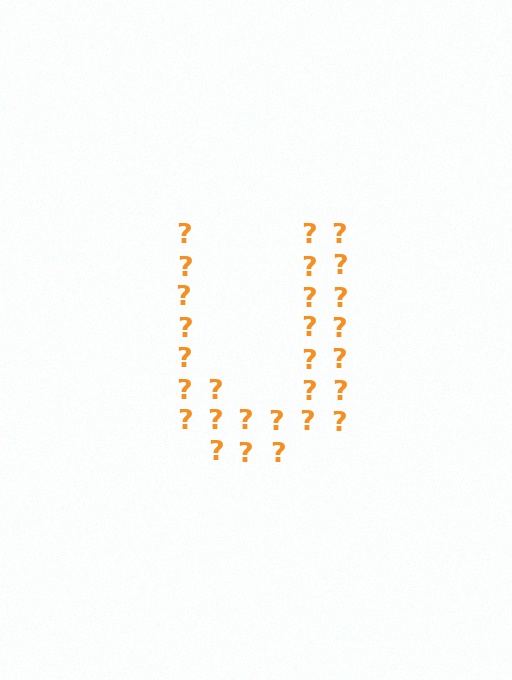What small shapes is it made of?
It is made of small question marks.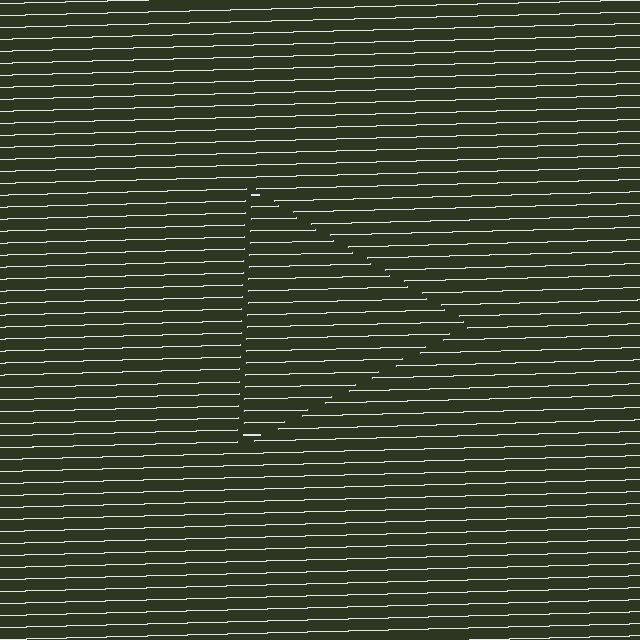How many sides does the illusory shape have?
3 sides — the line-ends trace a triangle.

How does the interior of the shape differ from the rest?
The interior of the shape contains the same grating, shifted by half a period — the contour is defined by the phase discontinuity where line-ends from the inner and outer gratings abut.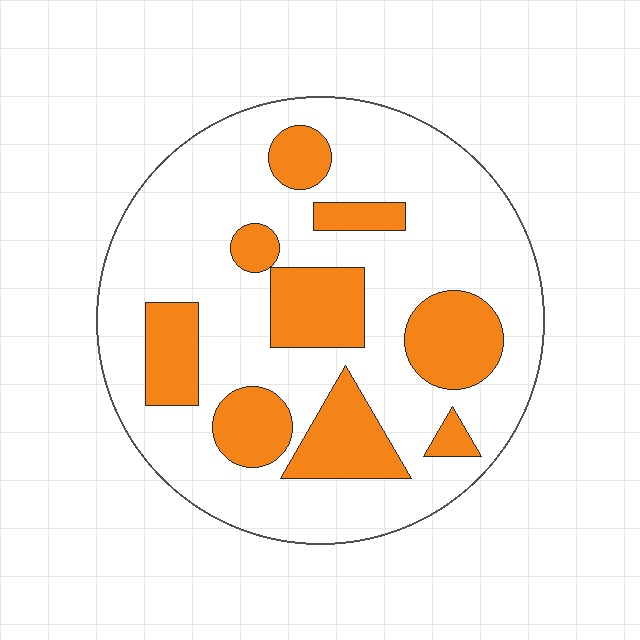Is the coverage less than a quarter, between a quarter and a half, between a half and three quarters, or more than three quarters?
Between a quarter and a half.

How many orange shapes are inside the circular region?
9.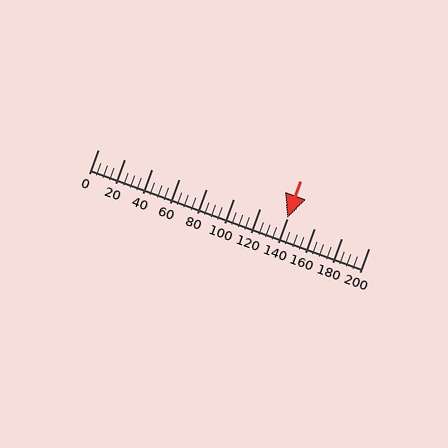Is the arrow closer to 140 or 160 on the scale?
The arrow is closer to 140.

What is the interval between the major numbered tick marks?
The major tick marks are spaced 20 units apart.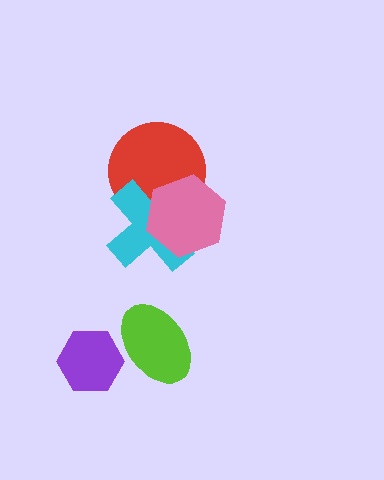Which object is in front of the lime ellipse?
The purple hexagon is in front of the lime ellipse.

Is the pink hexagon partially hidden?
No, no other shape covers it.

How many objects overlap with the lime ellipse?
1 object overlaps with the lime ellipse.